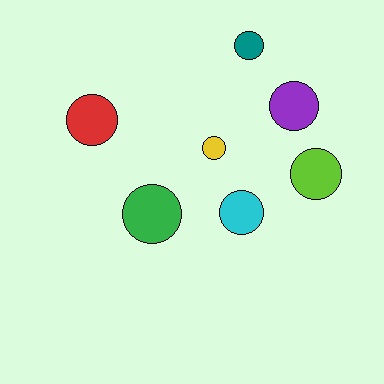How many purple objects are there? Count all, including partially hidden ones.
There is 1 purple object.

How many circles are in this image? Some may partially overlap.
There are 7 circles.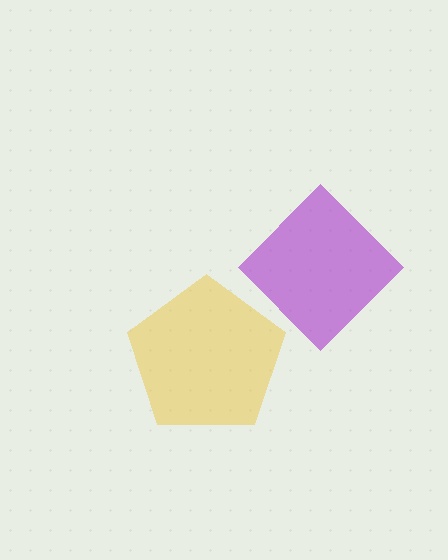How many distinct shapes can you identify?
There are 2 distinct shapes: a yellow pentagon, a purple diamond.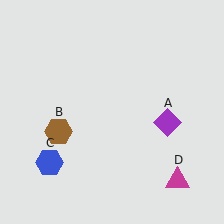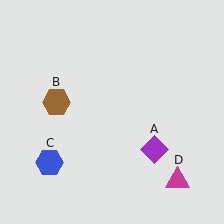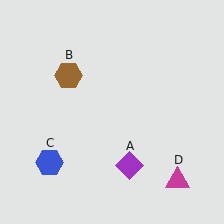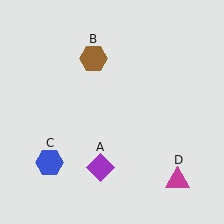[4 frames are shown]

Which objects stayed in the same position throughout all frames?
Blue hexagon (object C) and magenta triangle (object D) remained stationary.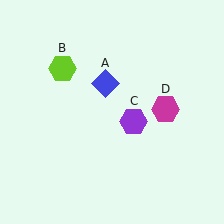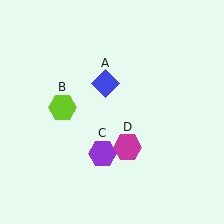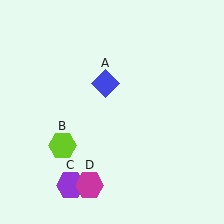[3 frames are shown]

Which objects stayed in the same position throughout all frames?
Blue diamond (object A) remained stationary.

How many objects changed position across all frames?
3 objects changed position: lime hexagon (object B), purple hexagon (object C), magenta hexagon (object D).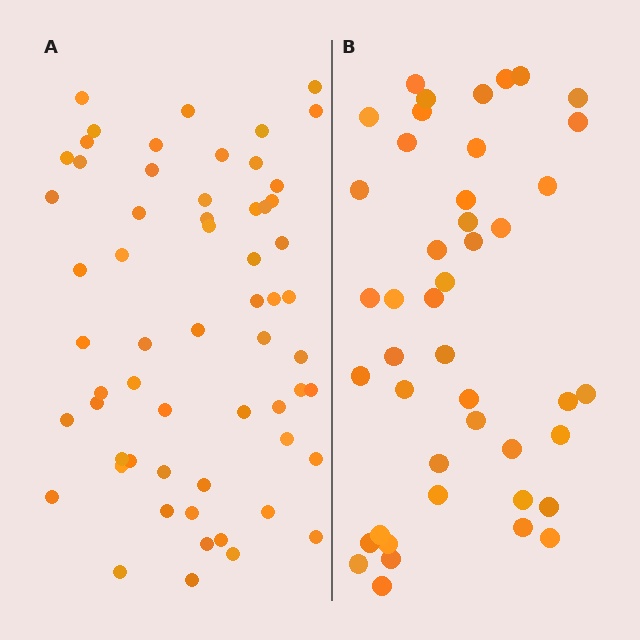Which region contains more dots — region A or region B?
Region A (the left region) has more dots.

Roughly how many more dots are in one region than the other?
Region A has approximately 15 more dots than region B.